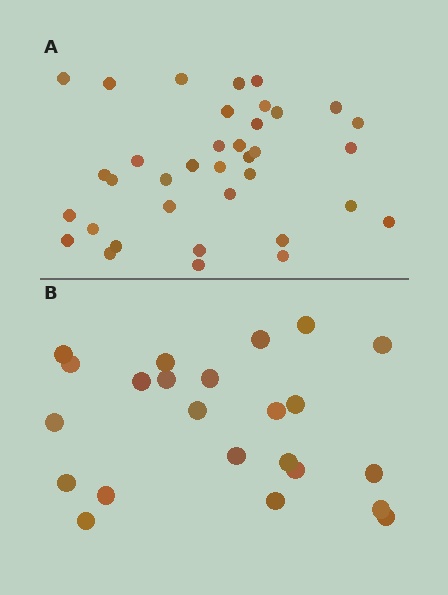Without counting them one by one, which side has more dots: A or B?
Region A (the top region) has more dots.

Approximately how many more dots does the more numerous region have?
Region A has approximately 15 more dots than region B.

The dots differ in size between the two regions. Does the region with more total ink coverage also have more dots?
No. Region B has more total ink coverage because its dots are larger, but region A actually contains more individual dots. Total area can be misleading — the number of items is what matters here.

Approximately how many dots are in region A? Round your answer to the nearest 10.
About 40 dots. (The exact count is 36, which rounds to 40.)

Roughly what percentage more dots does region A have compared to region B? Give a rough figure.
About 55% more.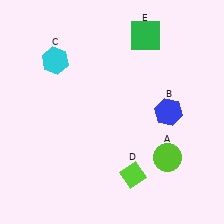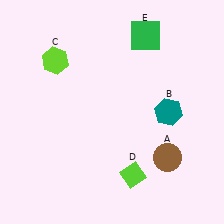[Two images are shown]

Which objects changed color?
A changed from lime to brown. B changed from blue to teal. C changed from cyan to lime.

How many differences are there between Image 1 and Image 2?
There are 3 differences between the two images.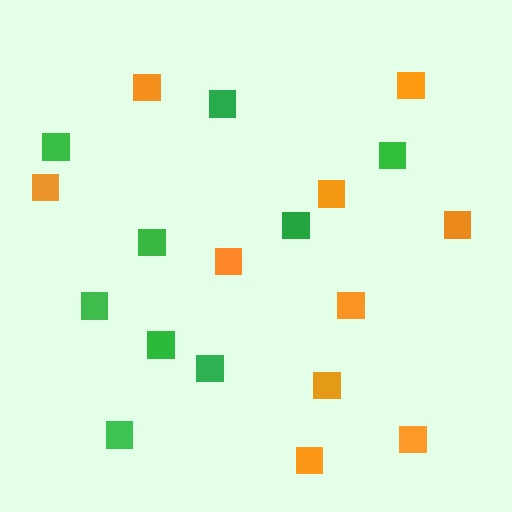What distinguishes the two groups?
There are 2 groups: one group of green squares (9) and one group of orange squares (10).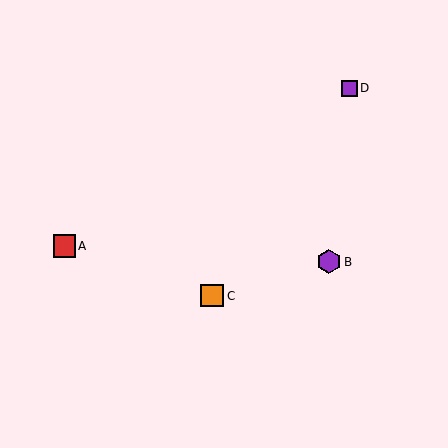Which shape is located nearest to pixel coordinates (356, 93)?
The purple square (labeled D) at (350, 88) is nearest to that location.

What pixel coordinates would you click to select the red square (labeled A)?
Click at (64, 246) to select the red square A.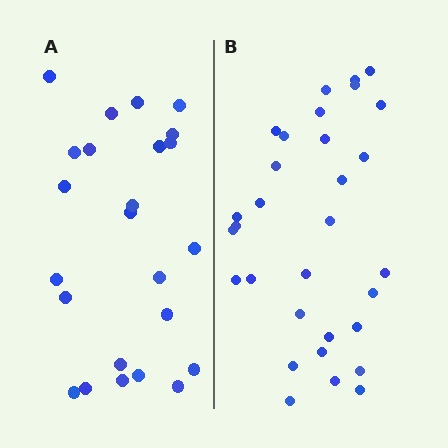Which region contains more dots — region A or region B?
Region B (the right region) has more dots.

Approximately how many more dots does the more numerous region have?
Region B has roughly 8 or so more dots than region A.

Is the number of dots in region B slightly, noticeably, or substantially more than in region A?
Region B has noticeably more, but not dramatically so. The ratio is roughly 1.3 to 1.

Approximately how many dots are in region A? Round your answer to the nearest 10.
About 20 dots. (The exact count is 24, which rounds to 20.)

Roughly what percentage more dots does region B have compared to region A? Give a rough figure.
About 30% more.